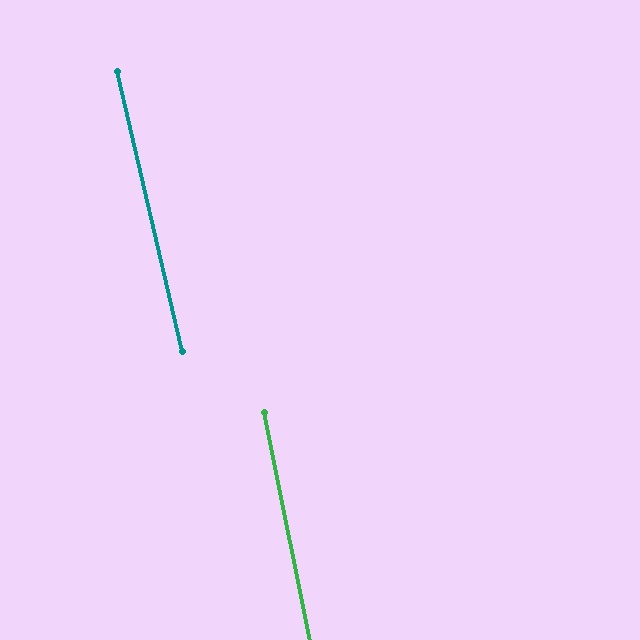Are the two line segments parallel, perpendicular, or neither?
Parallel — their directions differ by only 1.6°.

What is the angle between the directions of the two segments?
Approximately 2 degrees.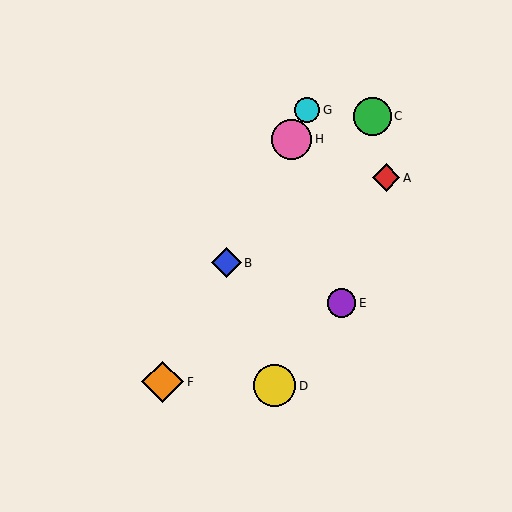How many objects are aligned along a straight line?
4 objects (B, F, G, H) are aligned along a straight line.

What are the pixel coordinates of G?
Object G is at (307, 110).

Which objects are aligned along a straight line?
Objects B, F, G, H are aligned along a straight line.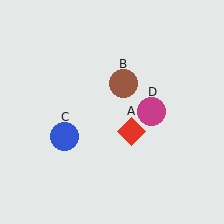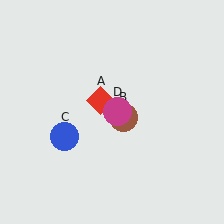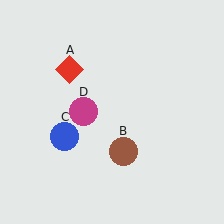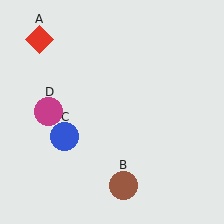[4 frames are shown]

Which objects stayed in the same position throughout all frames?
Blue circle (object C) remained stationary.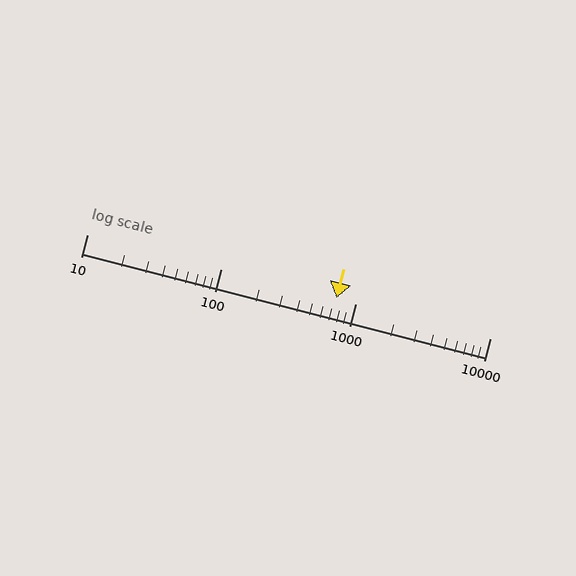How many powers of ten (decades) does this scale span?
The scale spans 3 decades, from 10 to 10000.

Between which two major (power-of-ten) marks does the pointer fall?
The pointer is between 100 and 1000.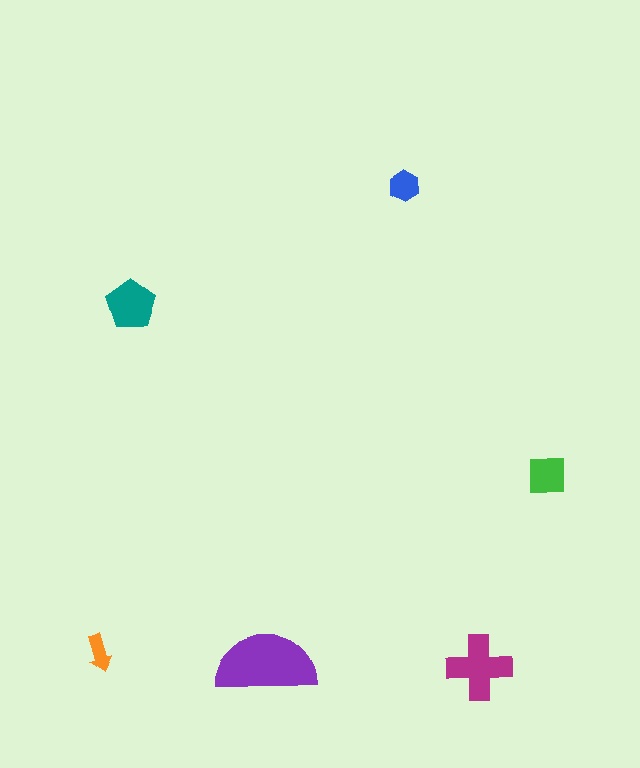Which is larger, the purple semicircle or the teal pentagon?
The purple semicircle.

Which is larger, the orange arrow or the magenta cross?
The magenta cross.